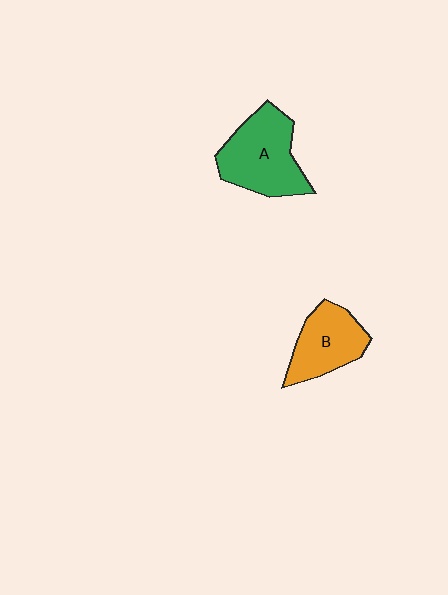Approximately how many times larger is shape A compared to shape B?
Approximately 1.3 times.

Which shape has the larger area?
Shape A (green).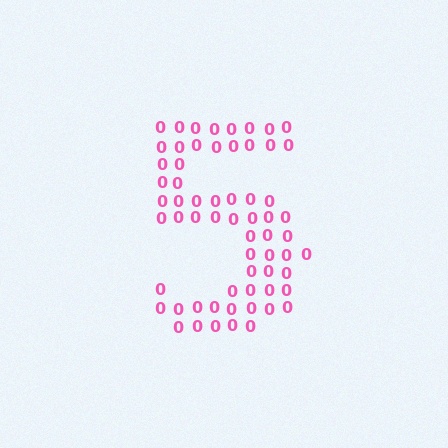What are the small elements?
The small elements are digit 0's.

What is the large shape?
The large shape is the digit 5.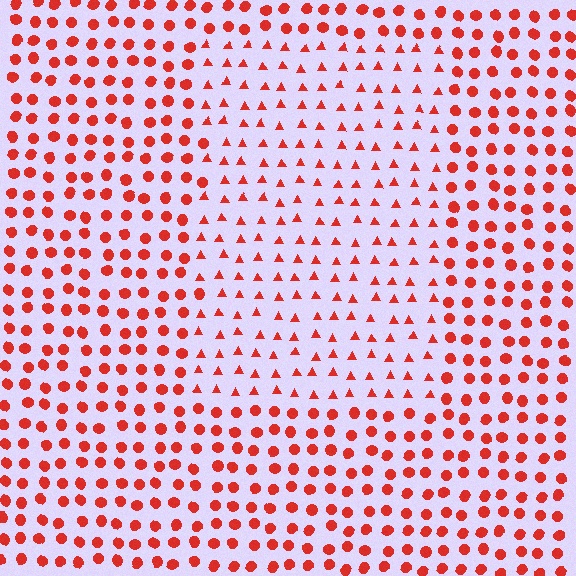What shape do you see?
I see a rectangle.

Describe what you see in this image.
The image is filled with small red elements arranged in a uniform grid. A rectangle-shaped region contains triangles, while the surrounding area contains circles. The boundary is defined purely by the change in element shape.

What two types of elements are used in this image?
The image uses triangles inside the rectangle region and circles outside it.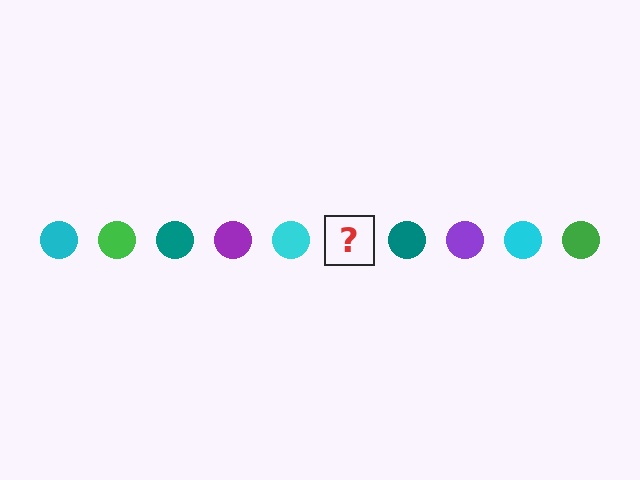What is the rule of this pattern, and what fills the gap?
The rule is that the pattern cycles through cyan, green, teal, purple circles. The gap should be filled with a green circle.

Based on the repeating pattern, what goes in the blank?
The blank should be a green circle.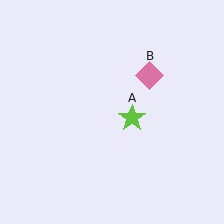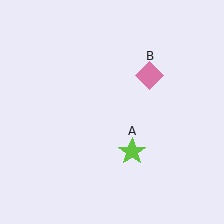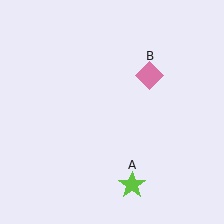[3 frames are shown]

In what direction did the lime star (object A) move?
The lime star (object A) moved down.